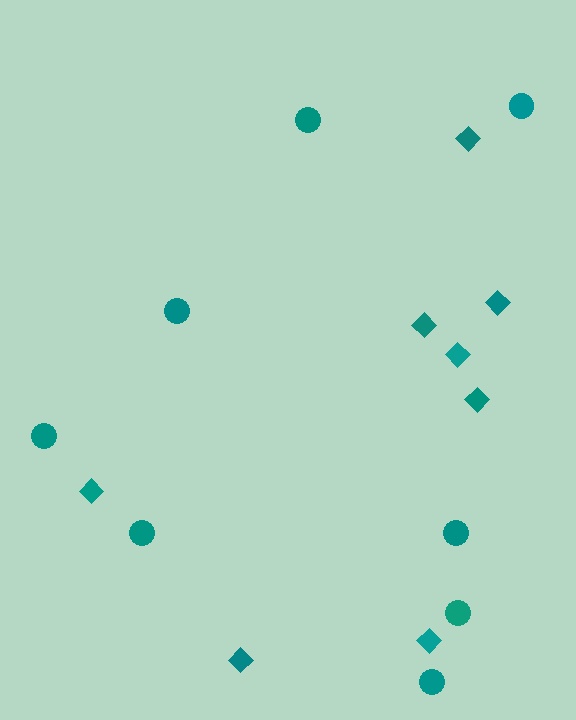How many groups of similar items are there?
There are 2 groups: one group of circles (8) and one group of diamonds (8).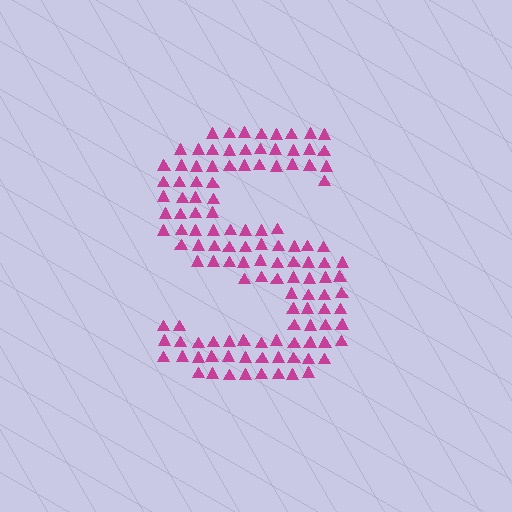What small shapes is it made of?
It is made of small triangles.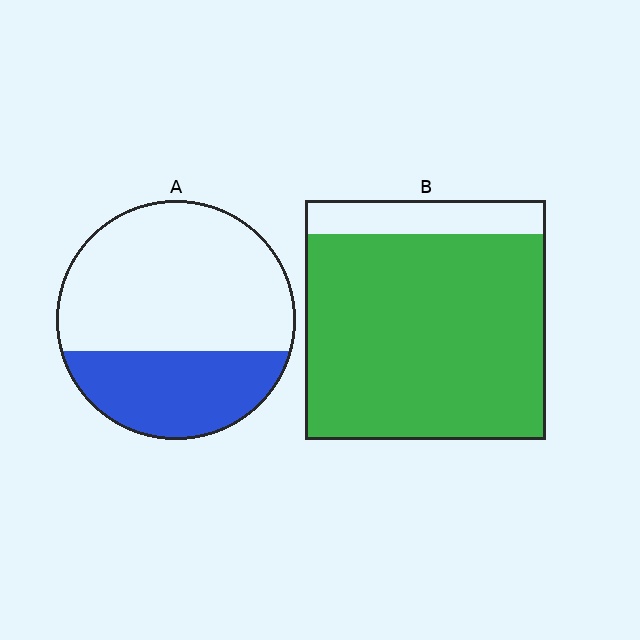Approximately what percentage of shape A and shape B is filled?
A is approximately 35% and B is approximately 85%.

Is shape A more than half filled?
No.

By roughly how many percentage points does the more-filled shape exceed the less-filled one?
By roughly 50 percentage points (B over A).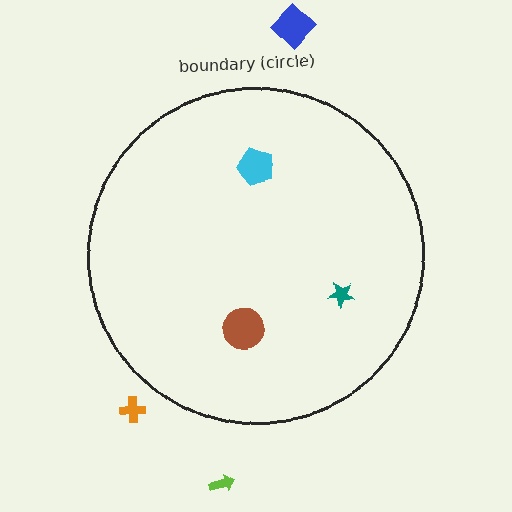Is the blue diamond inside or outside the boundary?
Outside.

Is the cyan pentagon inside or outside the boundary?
Inside.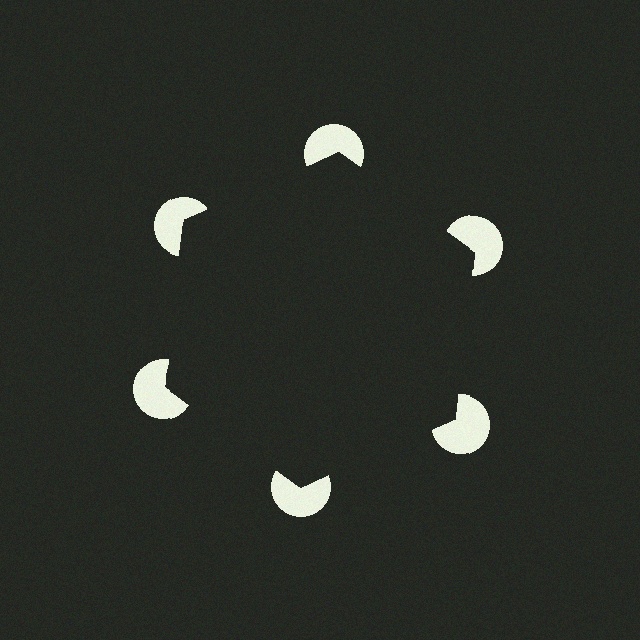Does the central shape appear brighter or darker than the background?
It typically appears slightly darker than the background, even though no actual brightness change is drawn.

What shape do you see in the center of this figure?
An illusory hexagon — its edges are inferred from the aligned wedge cuts in the pac-man discs, not physically drawn.